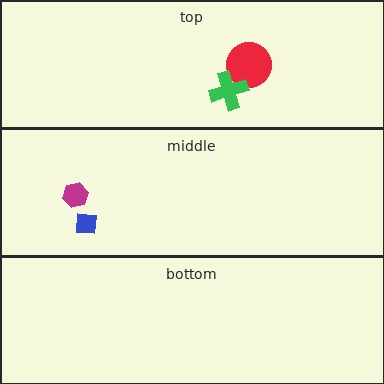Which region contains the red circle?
The top region.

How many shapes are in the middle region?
2.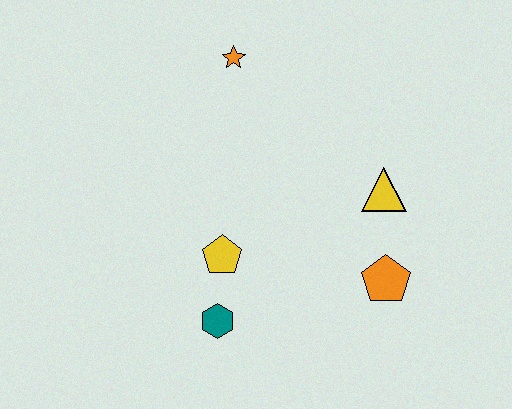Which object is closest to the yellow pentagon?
The teal hexagon is closest to the yellow pentagon.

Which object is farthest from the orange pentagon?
The orange star is farthest from the orange pentagon.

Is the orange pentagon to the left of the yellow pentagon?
No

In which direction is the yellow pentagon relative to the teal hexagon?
The yellow pentagon is above the teal hexagon.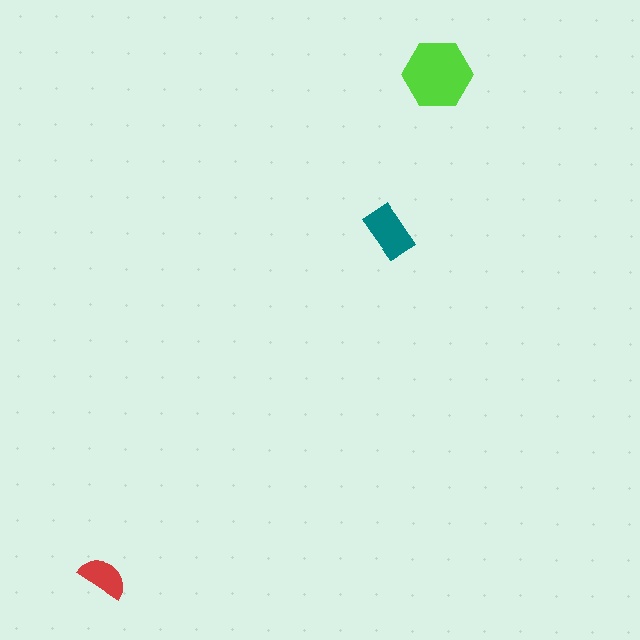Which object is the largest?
The lime hexagon.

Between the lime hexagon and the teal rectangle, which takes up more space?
The lime hexagon.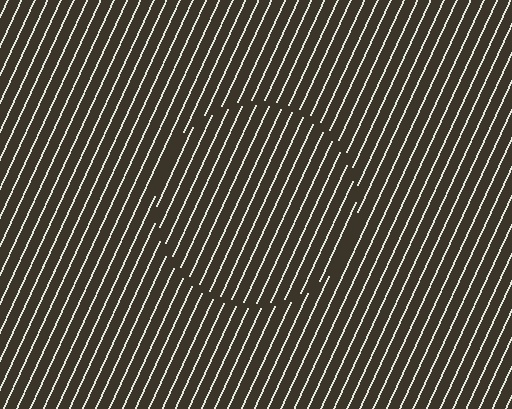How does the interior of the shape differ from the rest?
The interior of the shape contains the same grating, shifted by half a period — the contour is defined by the phase discontinuity where line-ends from the inner and outer gratings abut.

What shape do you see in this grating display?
An illusory circle. The interior of the shape contains the same grating, shifted by half a period — the contour is defined by the phase discontinuity where line-ends from the inner and outer gratings abut.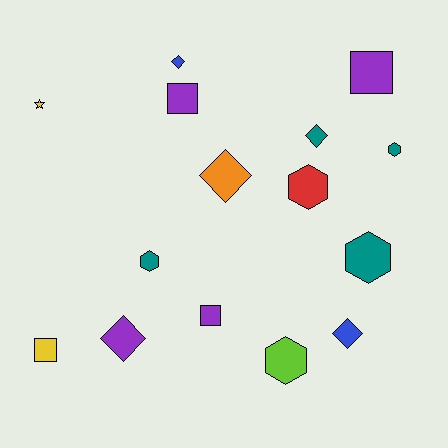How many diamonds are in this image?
There are 5 diamonds.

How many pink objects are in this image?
There are no pink objects.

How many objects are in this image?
There are 15 objects.